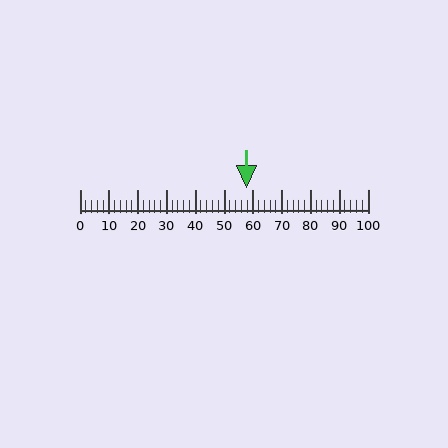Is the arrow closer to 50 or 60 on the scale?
The arrow is closer to 60.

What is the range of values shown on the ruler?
The ruler shows values from 0 to 100.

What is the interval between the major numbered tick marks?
The major tick marks are spaced 10 units apart.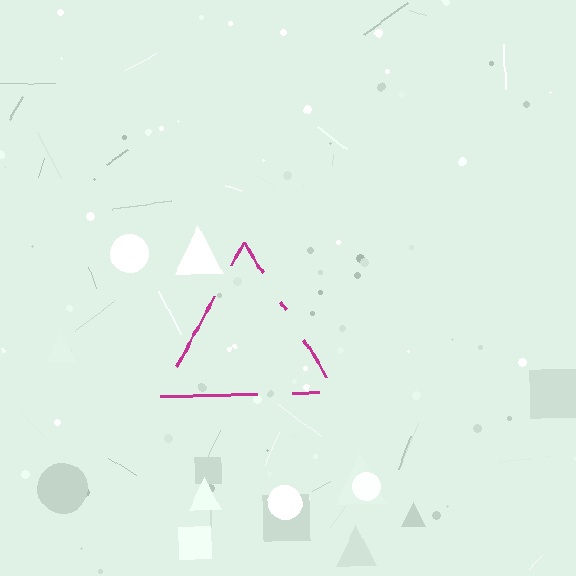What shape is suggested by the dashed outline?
The dashed outline suggests a triangle.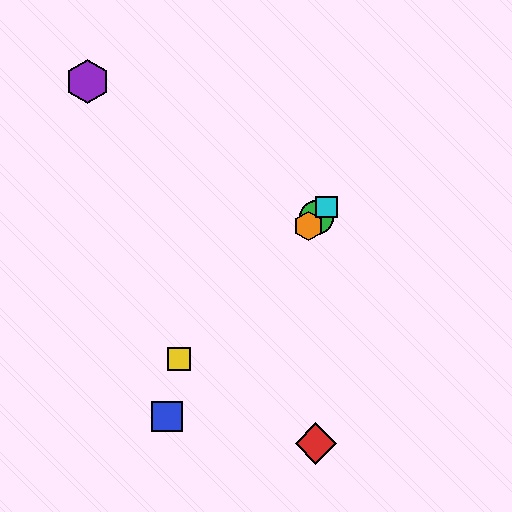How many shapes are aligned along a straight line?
4 shapes (the green circle, the yellow square, the orange hexagon, the cyan square) are aligned along a straight line.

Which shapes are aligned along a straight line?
The green circle, the yellow square, the orange hexagon, the cyan square are aligned along a straight line.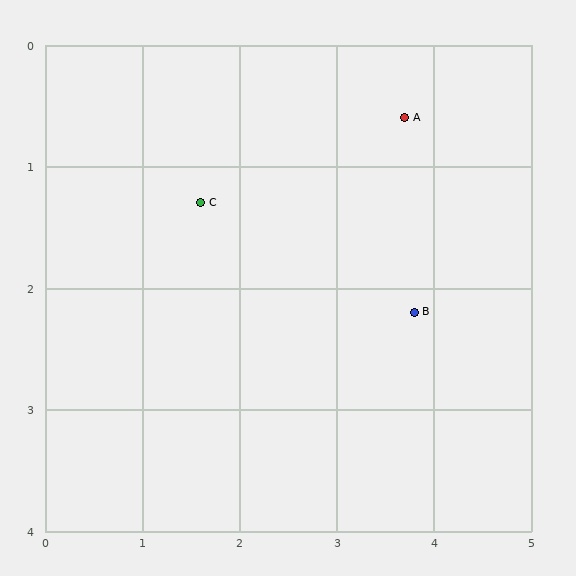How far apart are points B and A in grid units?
Points B and A are about 1.6 grid units apart.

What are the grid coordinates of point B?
Point B is at approximately (3.8, 2.2).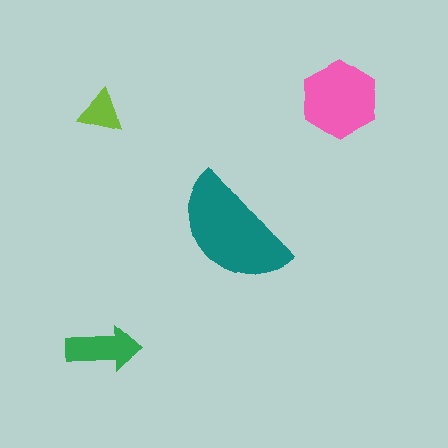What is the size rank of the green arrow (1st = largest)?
3rd.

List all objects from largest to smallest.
The teal semicircle, the pink hexagon, the green arrow, the lime triangle.